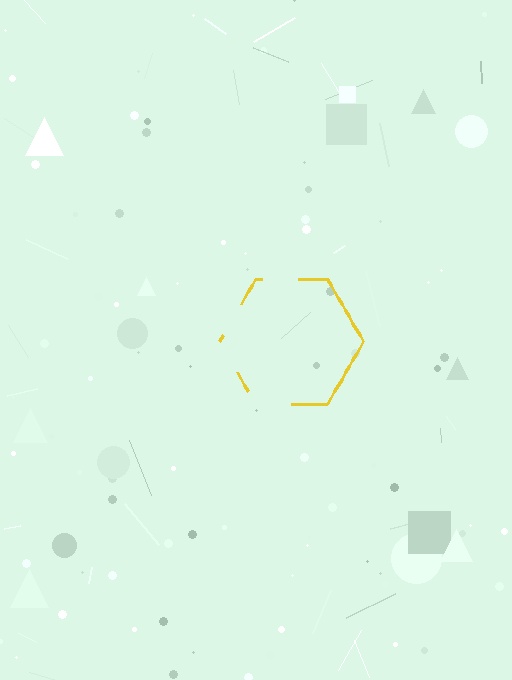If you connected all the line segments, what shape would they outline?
They would outline a hexagon.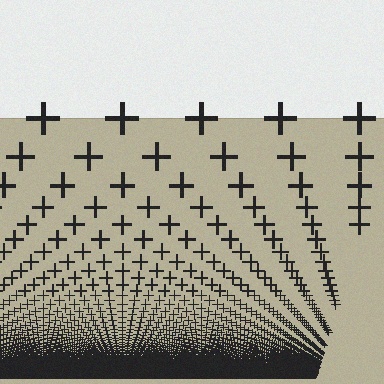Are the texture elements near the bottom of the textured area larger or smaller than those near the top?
Smaller. The gradient is inverted — elements near the bottom are smaller and denser.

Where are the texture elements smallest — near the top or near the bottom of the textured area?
Near the bottom.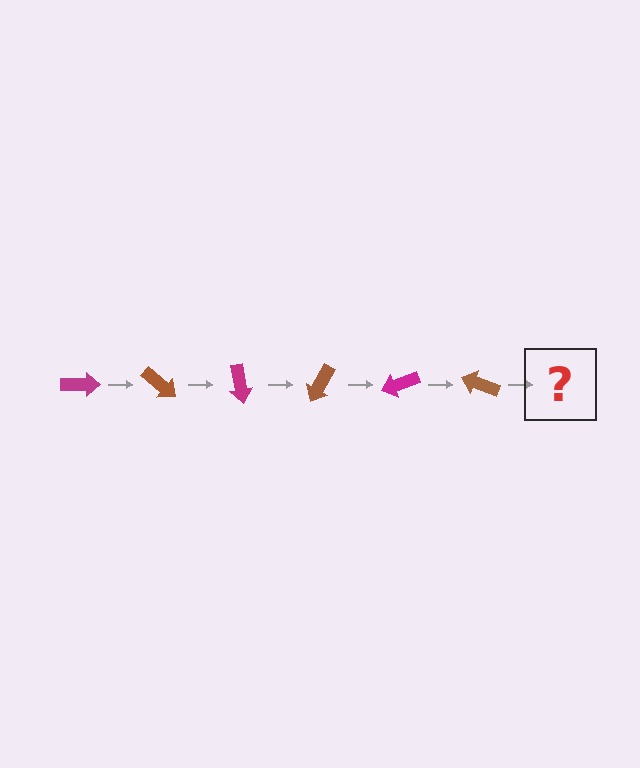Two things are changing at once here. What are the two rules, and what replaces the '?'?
The two rules are that it rotates 40 degrees each step and the color cycles through magenta and brown. The '?' should be a magenta arrow, rotated 240 degrees from the start.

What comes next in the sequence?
The next element should be a magenta arrow, rotated 240 degrees from the start.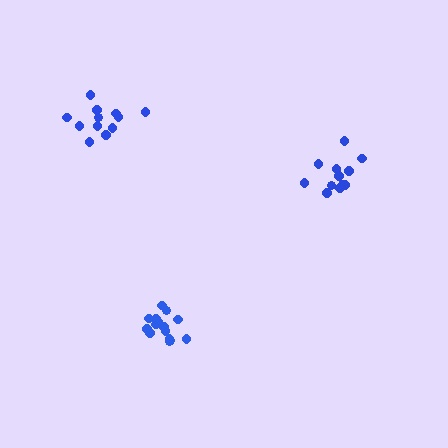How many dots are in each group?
Group 1: 12 dots, Group 2: 12 dots, Group 3: 16 dots (40 total).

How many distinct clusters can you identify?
There are 3 distinct clusters.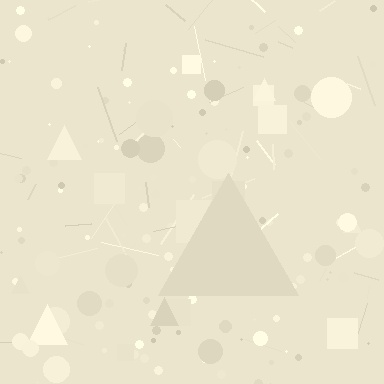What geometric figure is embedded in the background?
A triangle is embedded in the background.